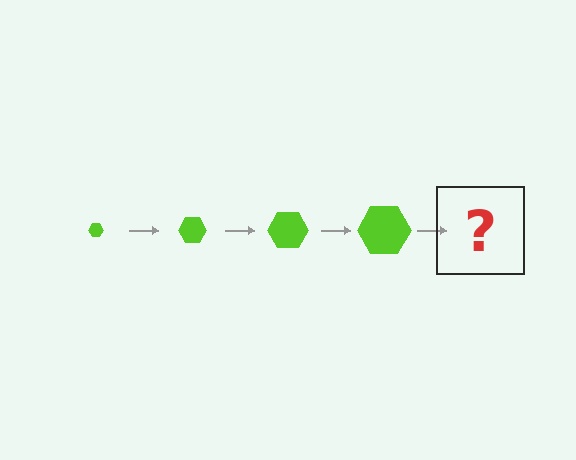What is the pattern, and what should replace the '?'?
The pattern is that the hexagon gets progressively larger each step. The '?' should be a lime hexagon, larger than the previous one.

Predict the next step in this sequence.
The next step is a lime hexagon, larger than the previous one.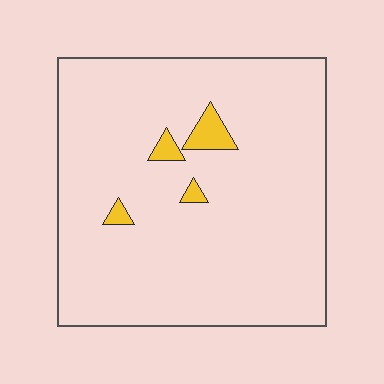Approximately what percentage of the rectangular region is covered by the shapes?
Approximately 5%.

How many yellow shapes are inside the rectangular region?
4.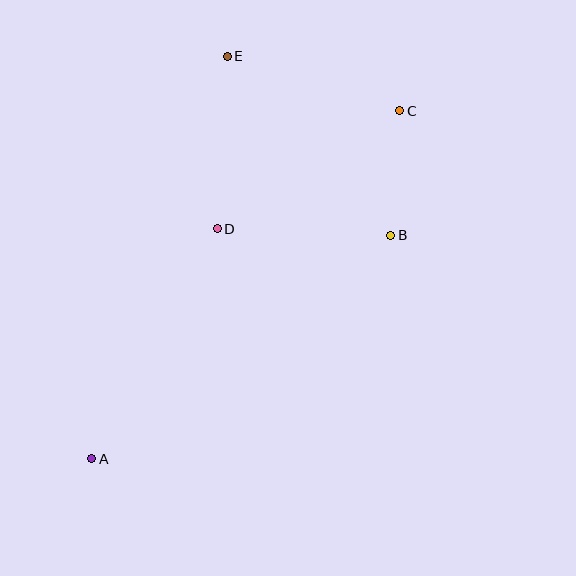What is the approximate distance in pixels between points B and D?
The distance between B and D is approximately 174 pixels.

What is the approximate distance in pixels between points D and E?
The distance between D and E is approximately 173 pixels.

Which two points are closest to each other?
Points B and C are closest to each other.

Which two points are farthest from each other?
Points A and C are farthest from each other.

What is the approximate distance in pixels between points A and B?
The distance between A and B is approximately 373 pixels.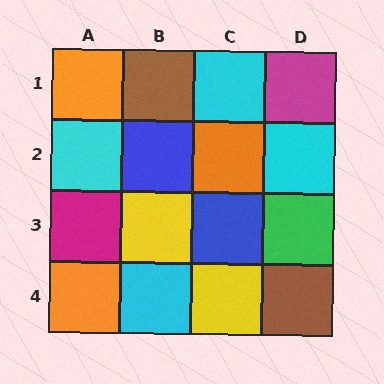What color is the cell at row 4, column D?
Brown.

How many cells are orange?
3 cells are orange.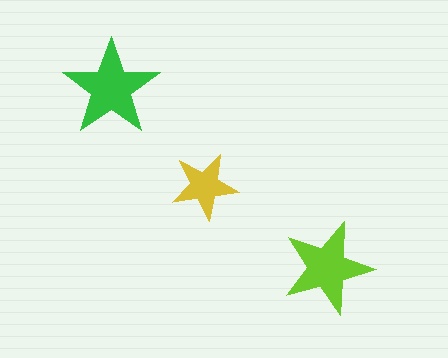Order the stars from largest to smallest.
the green one, the lime one, the yellow one.